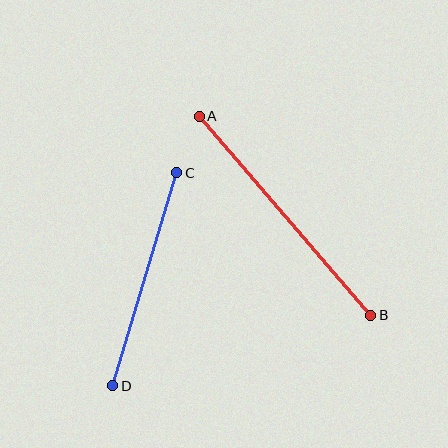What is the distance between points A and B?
The distance is approximately 263 pixels.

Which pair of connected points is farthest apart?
Points A and B are farthest apart.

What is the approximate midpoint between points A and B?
The midpoint is at approximately (285, 216) pixels.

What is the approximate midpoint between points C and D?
The midpoint is at approximately (145, 279) pixels.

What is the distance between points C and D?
The distance is approximately 222 pixels.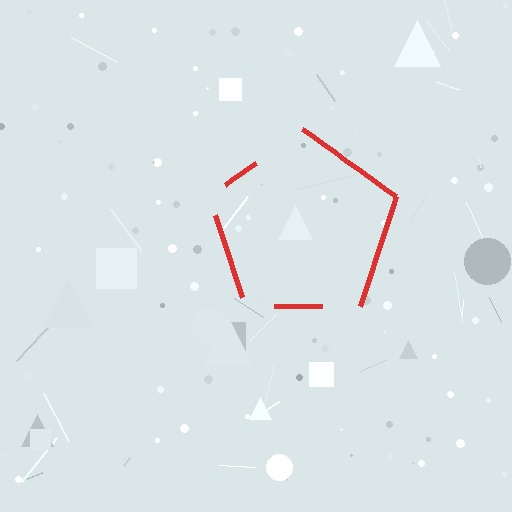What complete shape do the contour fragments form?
The contour fragments form a pentagon.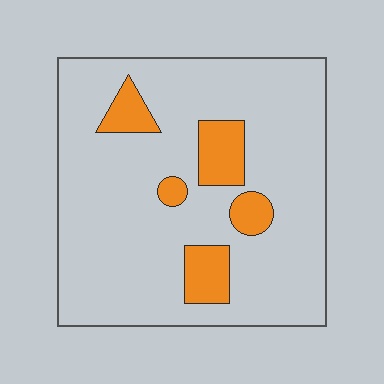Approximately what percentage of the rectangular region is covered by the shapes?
Approximately 15%.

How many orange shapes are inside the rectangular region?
5.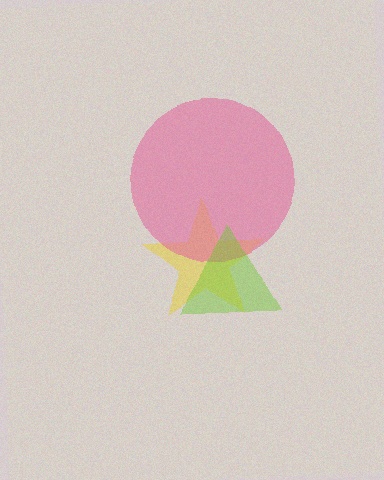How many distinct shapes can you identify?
There are 3 distinct shapes: a yellow star, a pink circle, a lime triangle.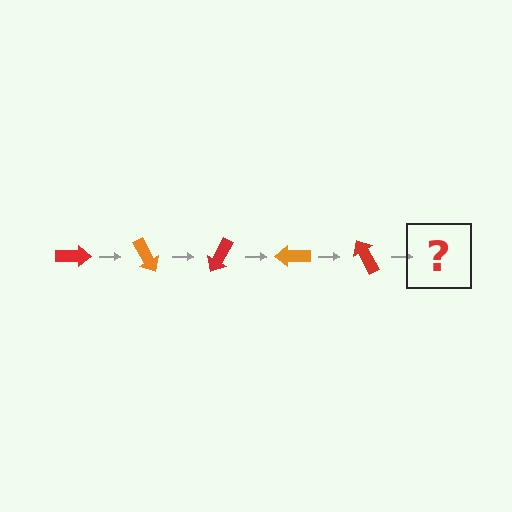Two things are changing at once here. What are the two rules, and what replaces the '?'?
The two rules are that it rotates 60 degrees each step and the color cycles through red and orange. The '?' should be an orange arrow, rotated 300 degrees from the start.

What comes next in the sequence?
The next element should be an orange arrow, rotated 300 degrees from the start.